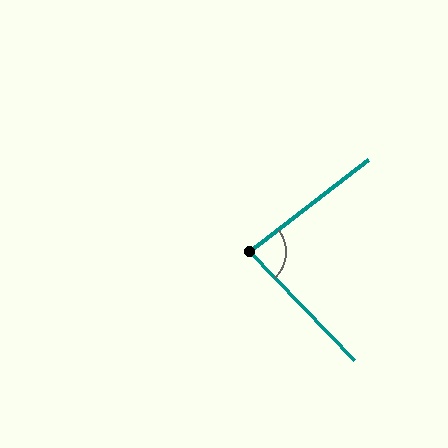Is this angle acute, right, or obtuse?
It is acute.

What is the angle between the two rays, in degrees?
Approximately 84 degrees.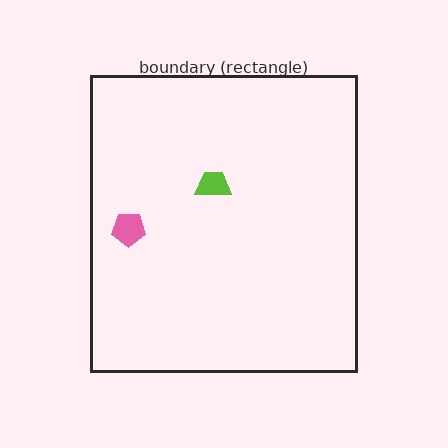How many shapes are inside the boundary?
2 inside, 0 outside.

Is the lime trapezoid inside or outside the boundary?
Inside.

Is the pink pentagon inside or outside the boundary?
Inside.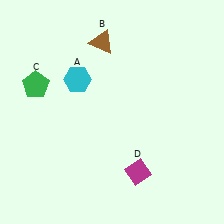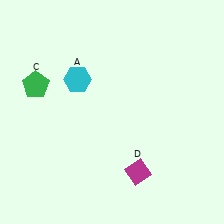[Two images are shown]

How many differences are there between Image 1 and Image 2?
There is 1 difference between the two images.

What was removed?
The brown triangle (B) was removed in Image 2.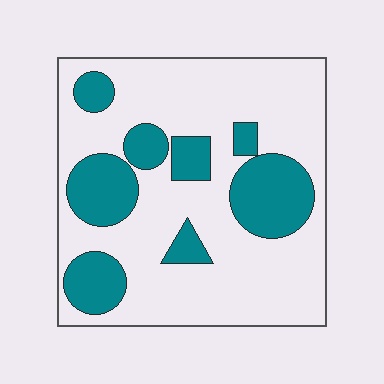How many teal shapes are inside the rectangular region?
8.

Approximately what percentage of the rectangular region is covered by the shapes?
Approximately 30%.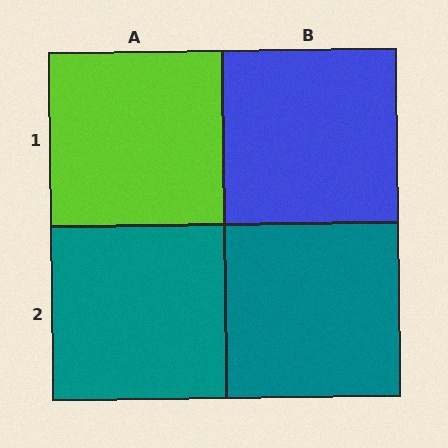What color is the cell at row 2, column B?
Teal.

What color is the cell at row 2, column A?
Teal.